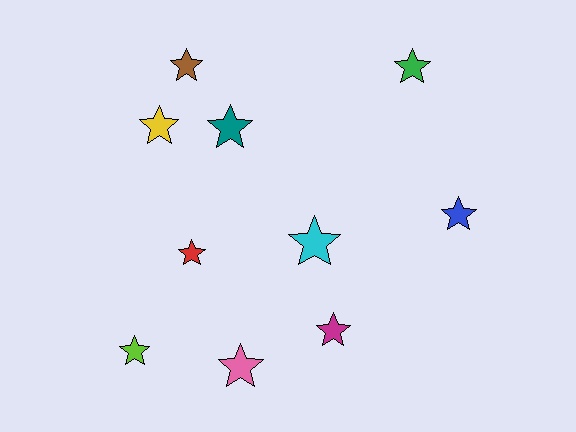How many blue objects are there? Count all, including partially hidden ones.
There is 1 blue object.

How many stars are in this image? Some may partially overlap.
There are 10 stars.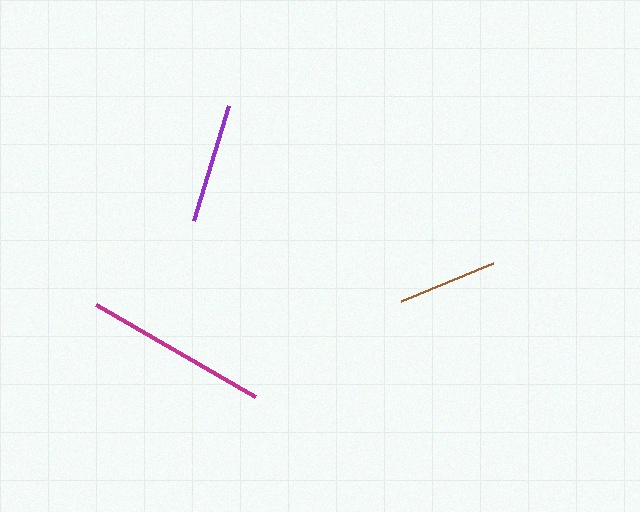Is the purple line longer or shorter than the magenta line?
The magenta line is longer than the purple line.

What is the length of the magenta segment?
The magenta segment is approximately 183 pixels long.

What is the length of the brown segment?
The brown segment is approximately 99 pixels long.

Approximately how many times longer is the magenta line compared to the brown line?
The magenta line is approximately 1.8 times the length of the brown line.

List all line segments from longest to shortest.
From longest to shortest: magenta, purple, brown.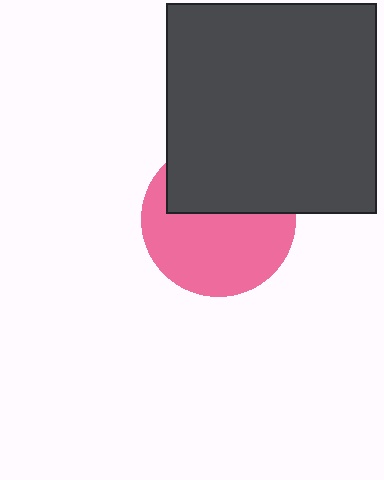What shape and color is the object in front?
The object in front is a dark gray square.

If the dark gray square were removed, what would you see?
You would see the complete pink circle.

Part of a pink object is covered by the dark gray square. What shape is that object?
It is a circle.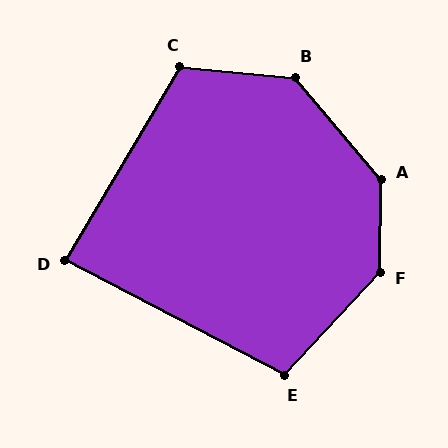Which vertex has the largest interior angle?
A, at approximately 139 degrees.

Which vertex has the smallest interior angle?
D, at approximately 87 degrees.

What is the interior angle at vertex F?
Approximately 138 degrees (obtuse).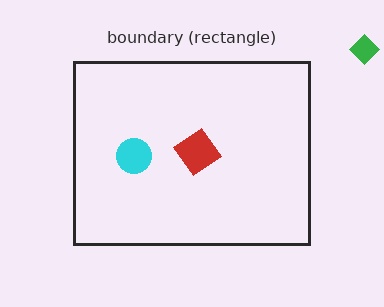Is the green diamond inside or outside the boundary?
Outside.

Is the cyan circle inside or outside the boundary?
Inside.